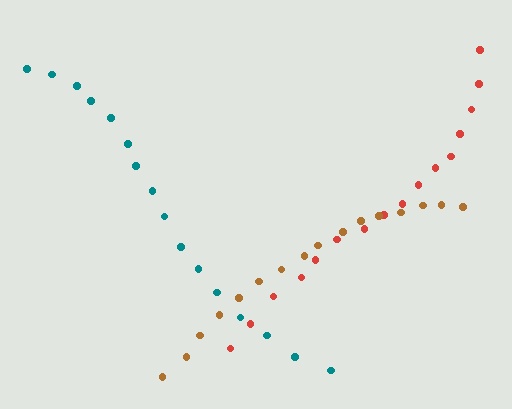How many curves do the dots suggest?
There are 3 distinct paths.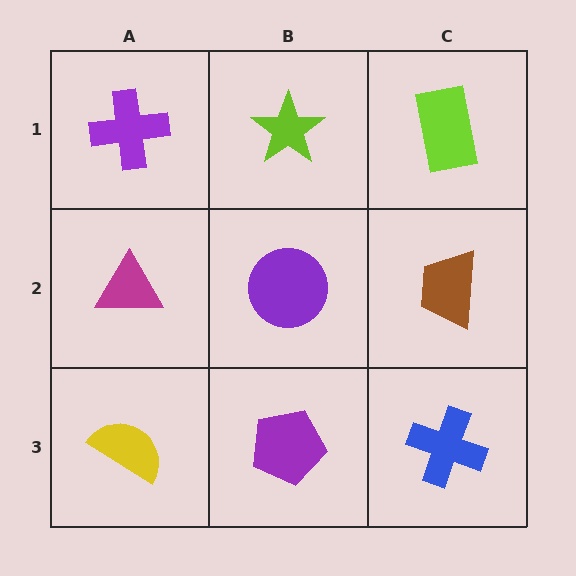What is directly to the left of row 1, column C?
A lime star.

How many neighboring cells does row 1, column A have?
2.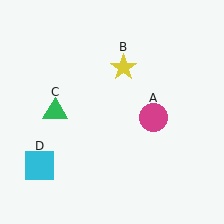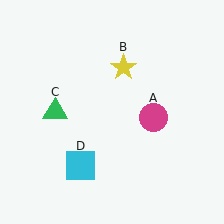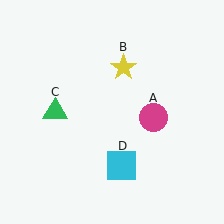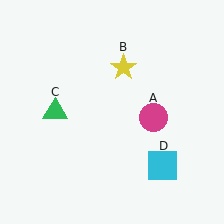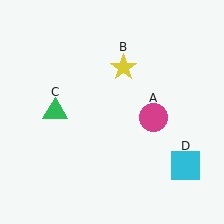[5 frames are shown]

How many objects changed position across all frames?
1 object changed position: cyan square (object D).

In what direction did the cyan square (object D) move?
The cyan square (object D) moved right.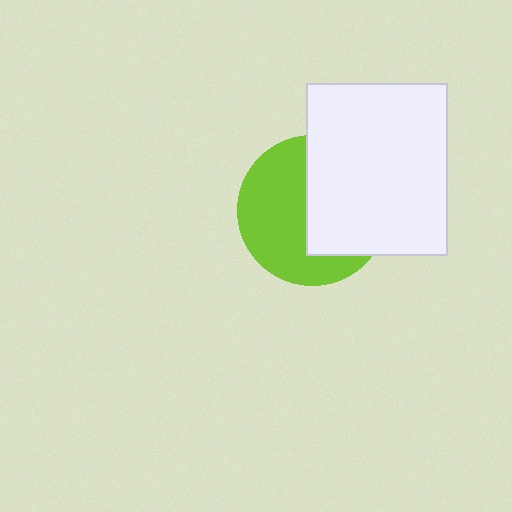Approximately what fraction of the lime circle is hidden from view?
Roughly 47% of the lime circle is hidden behind the white rectangle.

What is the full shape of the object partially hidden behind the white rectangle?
The partially hidden object is a lime circle.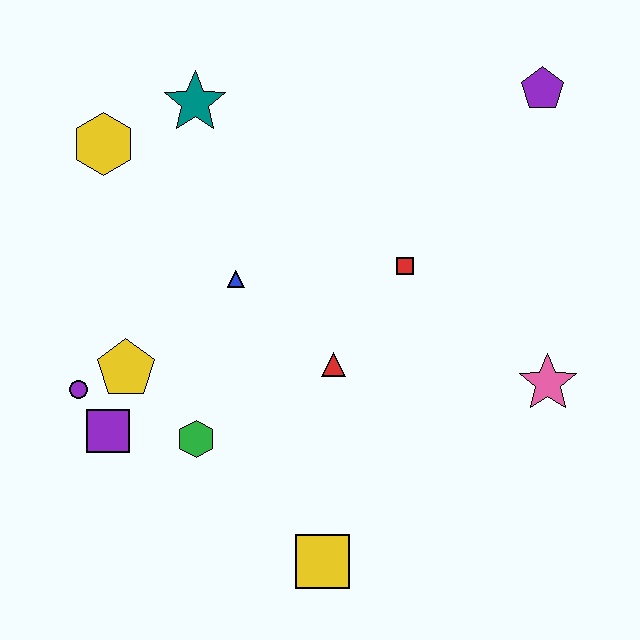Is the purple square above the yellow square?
Yes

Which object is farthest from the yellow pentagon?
The purple pentagon is farthest from the yellow pentagon.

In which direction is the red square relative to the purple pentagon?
The red square is below the purple pentagon.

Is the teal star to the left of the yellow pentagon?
No